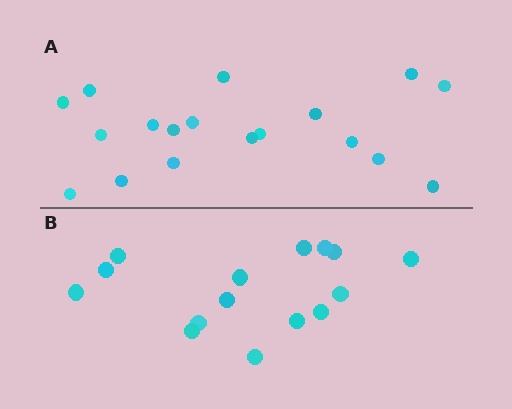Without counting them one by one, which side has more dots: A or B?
Region A (the top region) has more dots.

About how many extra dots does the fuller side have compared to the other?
Region A has just a few more — roughly 2 or 3 more dots than region B.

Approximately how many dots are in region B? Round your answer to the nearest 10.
About 20 dots. (The exact count is 15, which rounds to 20.)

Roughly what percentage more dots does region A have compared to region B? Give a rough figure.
About 20% more.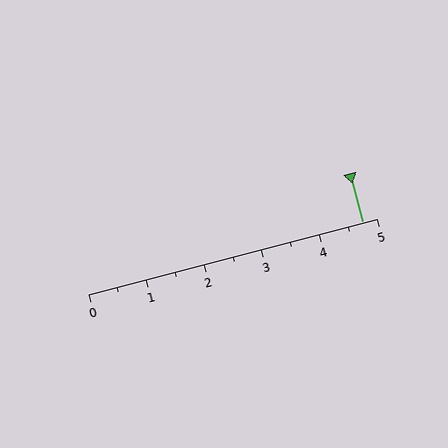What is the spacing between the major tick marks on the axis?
The major ticks are spaced 1 apart.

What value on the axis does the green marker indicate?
The marker indicates approximately 4.8.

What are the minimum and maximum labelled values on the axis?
The axis runs from 0 to 5.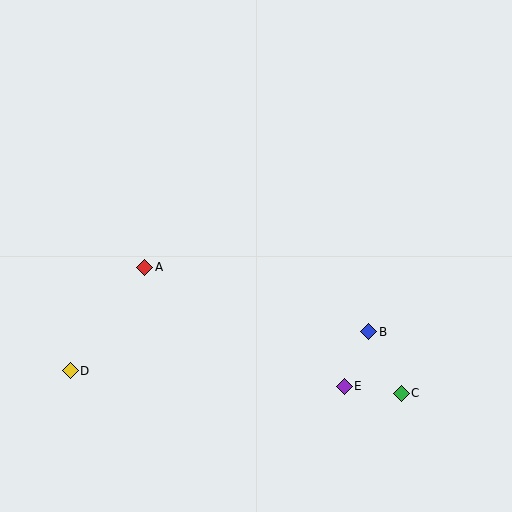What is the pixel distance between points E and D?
The distance between E and D is 275 pixels.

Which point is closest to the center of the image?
Point A at (145, 267) is closest to the center.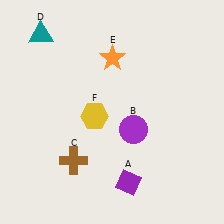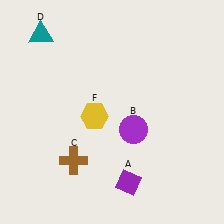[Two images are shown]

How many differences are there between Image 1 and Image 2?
There is 1 difference between the two images.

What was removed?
The orange star (E) was removed in Image 2.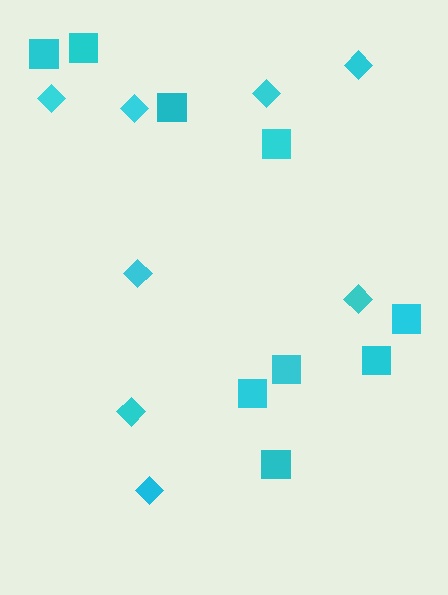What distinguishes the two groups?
There are 2 groups: one group of squares (9) and one group of diamonds (8).